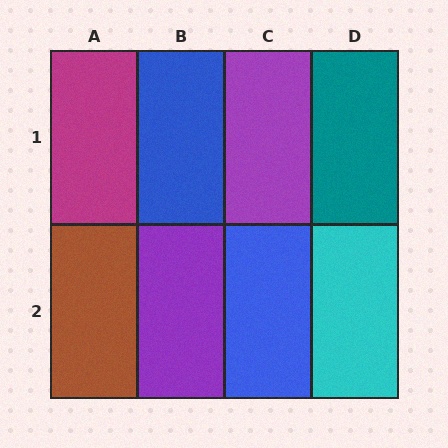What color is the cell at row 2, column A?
Brown.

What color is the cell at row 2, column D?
Cyan.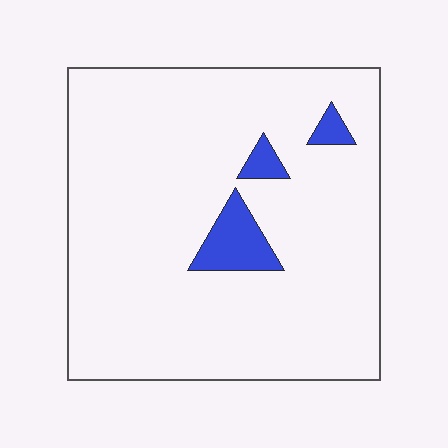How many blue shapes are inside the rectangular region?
3.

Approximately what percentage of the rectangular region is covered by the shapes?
Approximately 5%.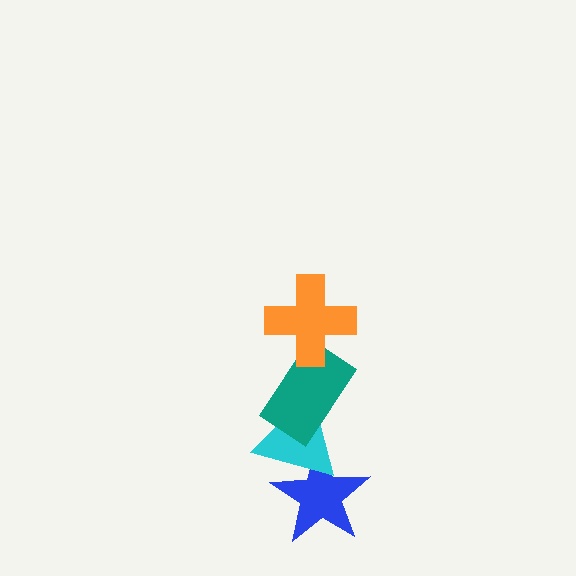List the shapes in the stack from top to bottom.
From top to bottom: the orange cross, the teal rectangle, the cyan triangle, the blue star.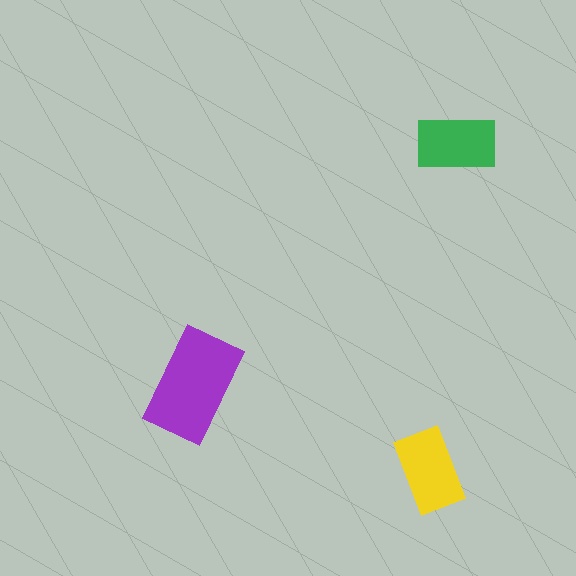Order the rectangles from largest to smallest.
the purple one, the yellow one, the green one.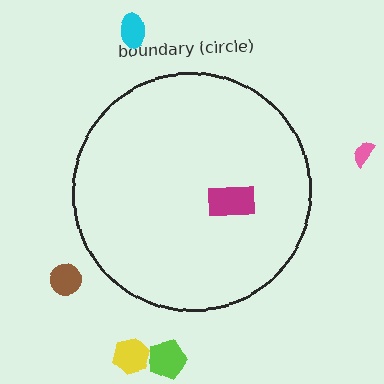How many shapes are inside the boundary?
1 inside, 5 outside.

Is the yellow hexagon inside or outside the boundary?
Outside.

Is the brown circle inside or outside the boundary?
Outside.